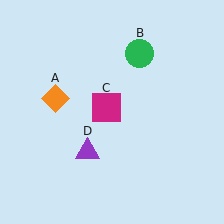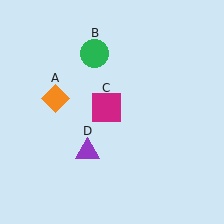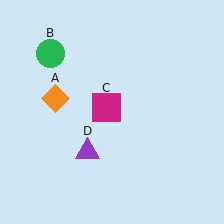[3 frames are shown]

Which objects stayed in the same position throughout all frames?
Orange diamond (object A) and magenta square (object C) and purple triangle (object D) remained stationary.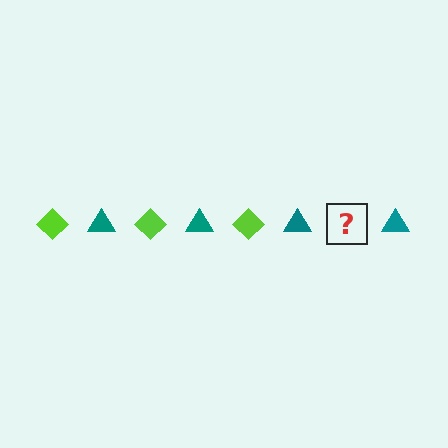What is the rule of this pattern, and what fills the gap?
The rule is that the pattern alternates between lime diamond and teal triangle. The gap should be filled with a lime diamond.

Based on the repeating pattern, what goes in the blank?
The blank should be a lime diamond.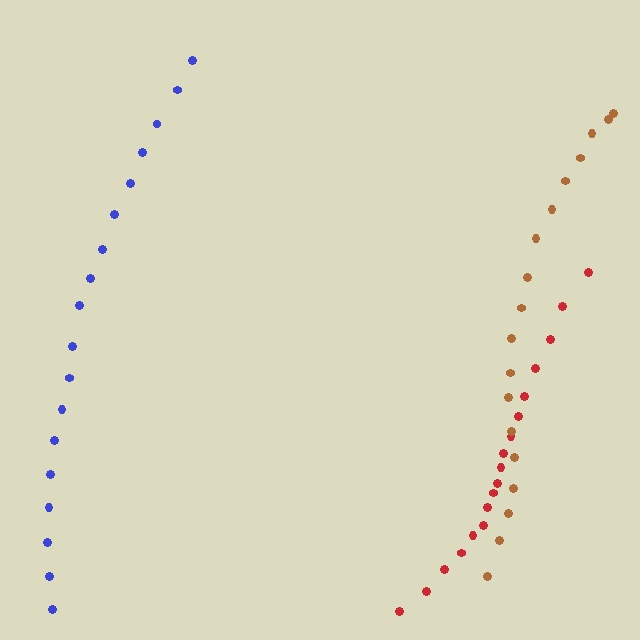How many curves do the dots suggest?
There are 3 distinct paths.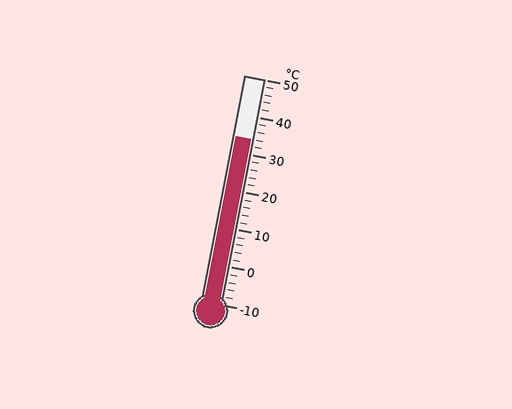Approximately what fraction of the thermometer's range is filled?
The thermometer is filled to approximately 75% of its range.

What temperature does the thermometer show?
The thermometer shows approximately 34°C.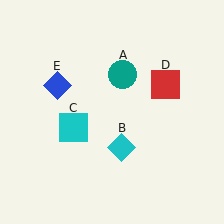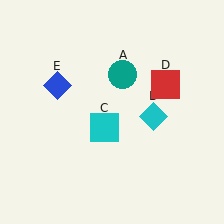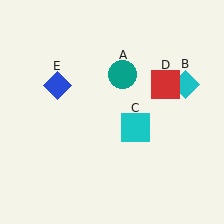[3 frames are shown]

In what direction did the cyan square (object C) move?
The cyan square (object C) moved right.